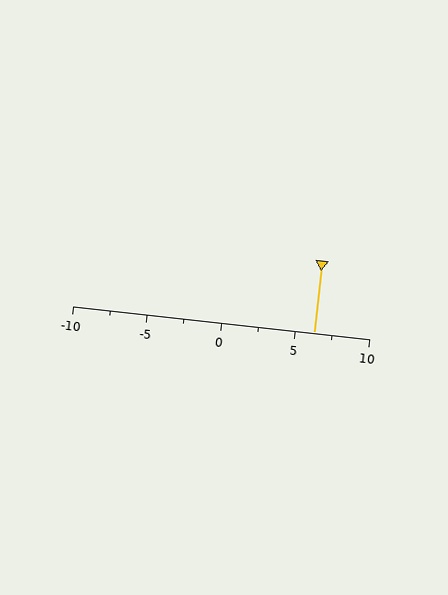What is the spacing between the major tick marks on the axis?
The major ticks are spaced 5 apart.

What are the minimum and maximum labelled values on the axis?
The axis runs from -10 to 10.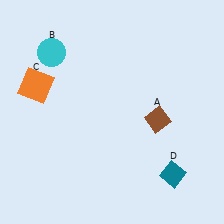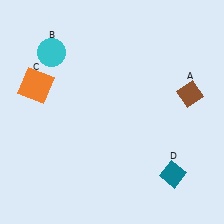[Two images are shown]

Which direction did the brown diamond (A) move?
The brown diamond (A) moved right.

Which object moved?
The brown diamond (A) moved right.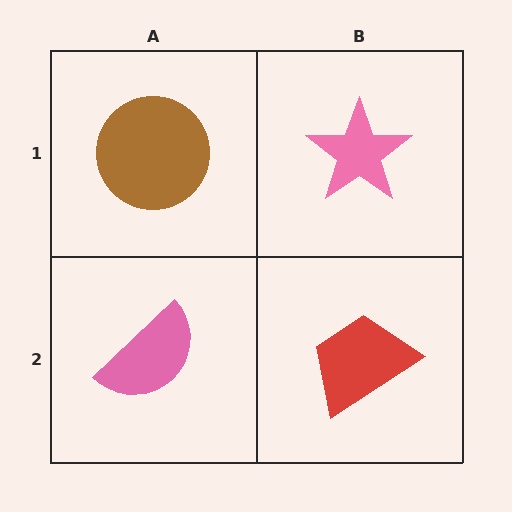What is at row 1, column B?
A pink star.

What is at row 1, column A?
A brown circle.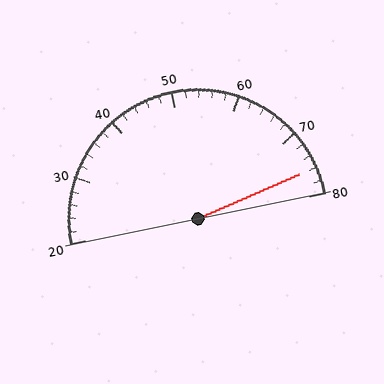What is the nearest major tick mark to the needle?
The nearest major tick mark is 80.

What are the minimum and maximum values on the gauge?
The gauge ranges from 20 to 80.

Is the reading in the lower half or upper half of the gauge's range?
The reading is in the upper half of the range (20 to 80).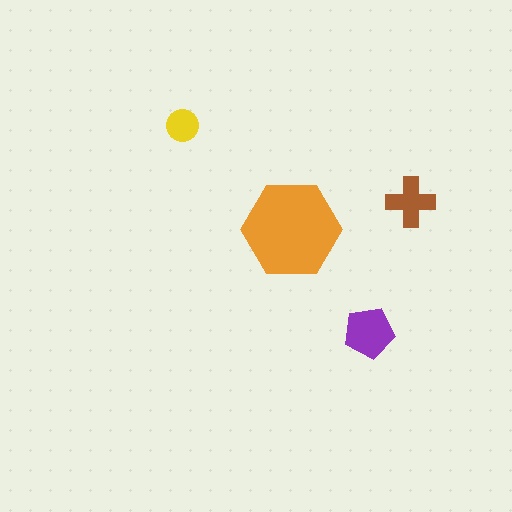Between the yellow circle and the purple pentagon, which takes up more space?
The purple pentagon.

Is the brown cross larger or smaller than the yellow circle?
Larger.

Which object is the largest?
The orange hexagon.